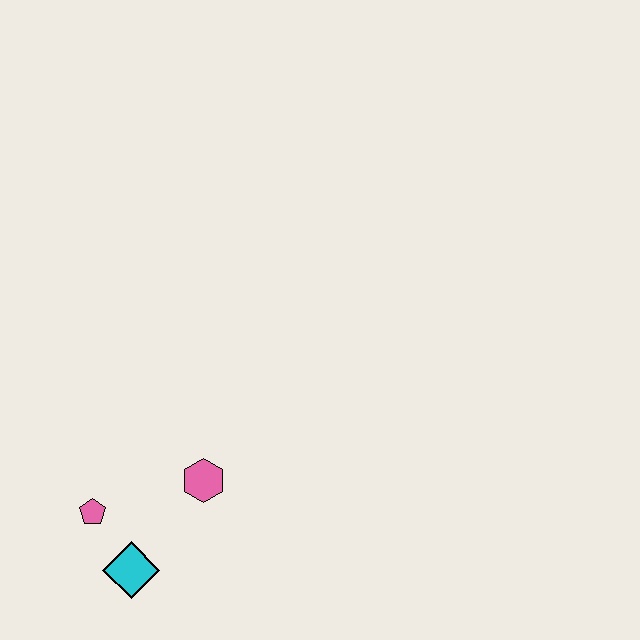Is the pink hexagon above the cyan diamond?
Yes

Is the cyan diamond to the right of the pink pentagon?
Yes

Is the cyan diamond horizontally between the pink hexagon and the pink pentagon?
Yes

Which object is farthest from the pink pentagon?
The pink hexagon is farthest from the pink pentagon.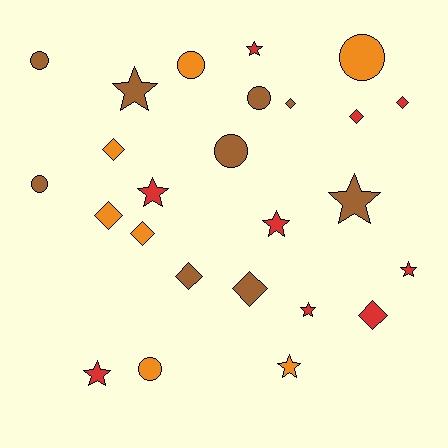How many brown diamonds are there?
There are 3 brown diamonds.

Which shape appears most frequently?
Diamond, with 9 objects.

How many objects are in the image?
There are 25 objects.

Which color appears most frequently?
Red, with 9 objects.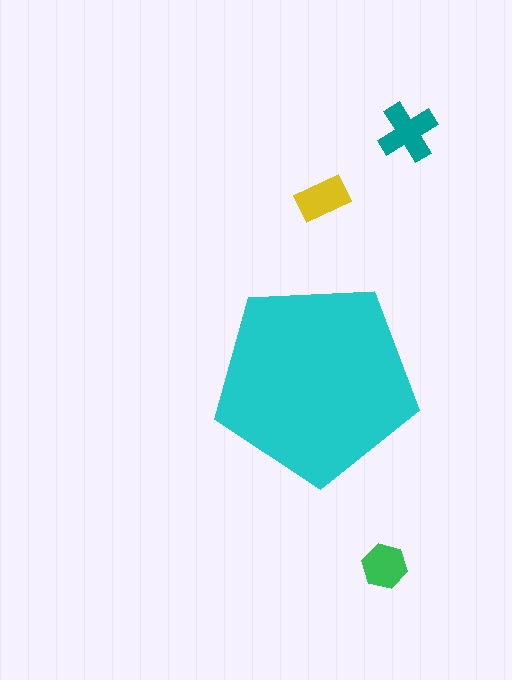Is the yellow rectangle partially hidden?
No, the yellow rectangle is fully visible.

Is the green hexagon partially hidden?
No, the green hexagon is fully visible.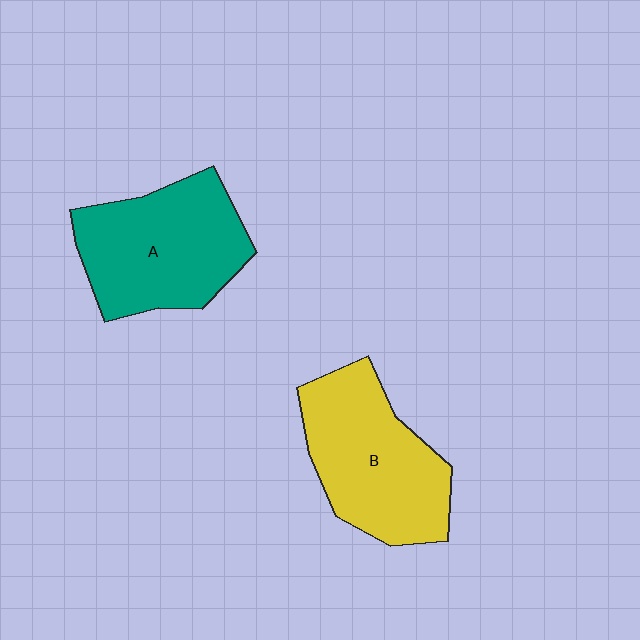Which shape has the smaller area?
Shape B (yellow).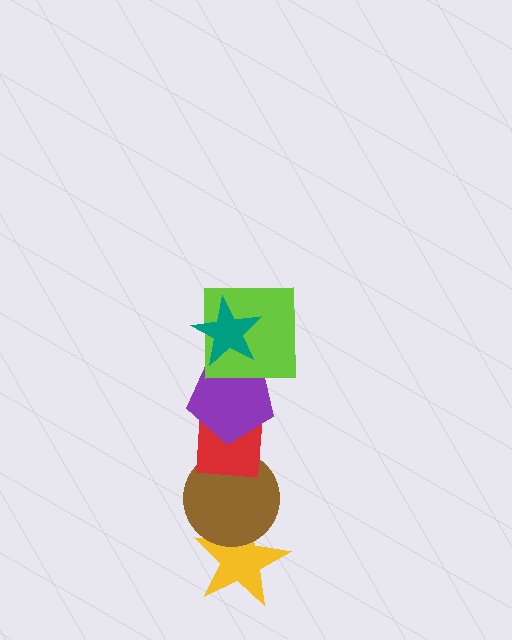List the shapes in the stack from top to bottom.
From top to bottom: the teal star, the lime square, the purple pentagon, the red square, the brown circle, the yellow star.